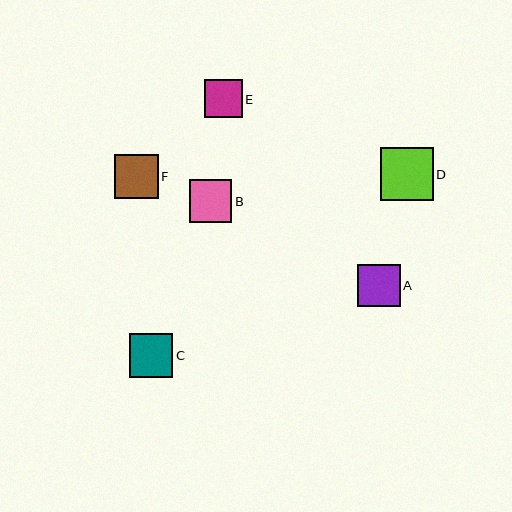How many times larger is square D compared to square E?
Square D is approximately 1.4 times the size of square E.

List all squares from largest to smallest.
From largest to smallest: D, F, C, B, A, E.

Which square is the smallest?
Square E is the smallest with a size of approximately 38 pixels.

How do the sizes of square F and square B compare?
Square F and square B are approximately the same size.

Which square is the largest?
Square D is the largest with a size of approximately 52 pixels.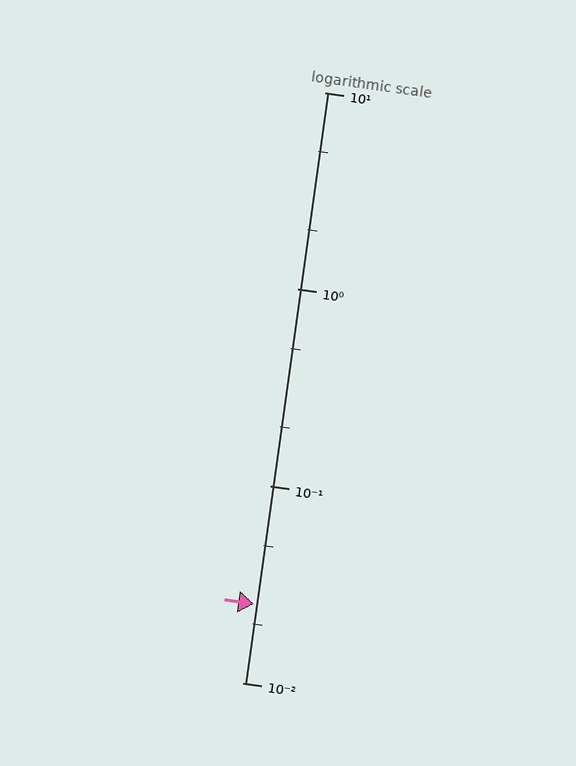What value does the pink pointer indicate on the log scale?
The pointer indicates approximately 0.025.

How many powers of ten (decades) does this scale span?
The scale spans 3 decades, from 0.01 to 10.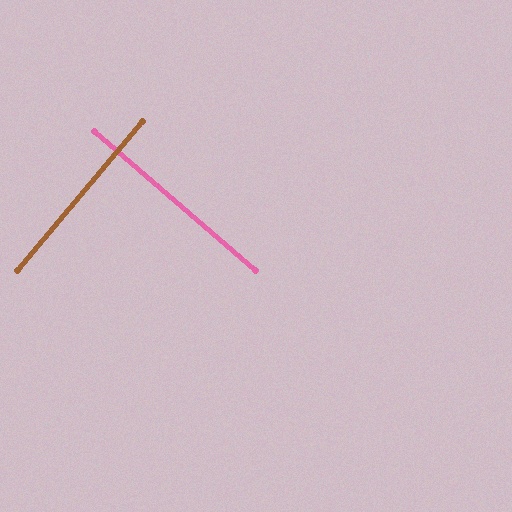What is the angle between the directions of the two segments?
Approximately 89 degrees.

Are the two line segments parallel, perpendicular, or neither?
Perpendicular — they meet at approximately 89°.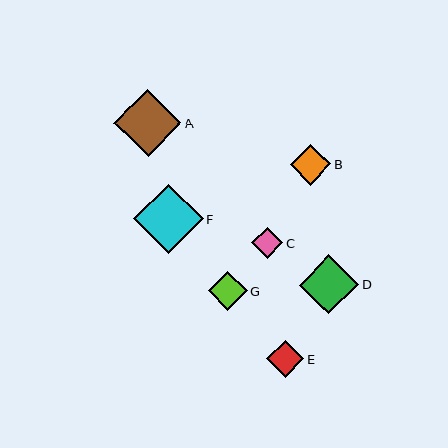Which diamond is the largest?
Diamond F is the largest with a size of approximately 70 pixels.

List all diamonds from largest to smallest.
From largest to smallest: F, A, D, B, G, E, C.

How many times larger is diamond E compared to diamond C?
Diamond E is approximately 1.2 times the size of diamond C.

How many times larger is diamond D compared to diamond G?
Diamond D is approximately 1.5 times the size of diamond G.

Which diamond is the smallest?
Diamond C is the smallest with a size of approximately 31 pixels.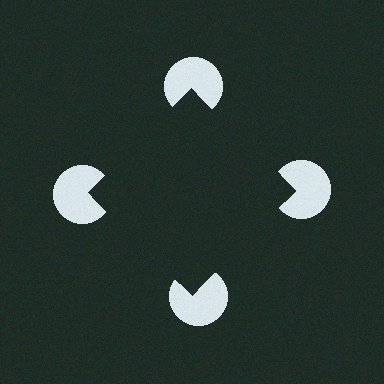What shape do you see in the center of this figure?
An illusory square — its edges are inferred from the aligned wedge cuts in the pac-man discs, not physically drawn.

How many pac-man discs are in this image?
There are 4 — one at each vertex of the illusory square.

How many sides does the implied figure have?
4 sides.